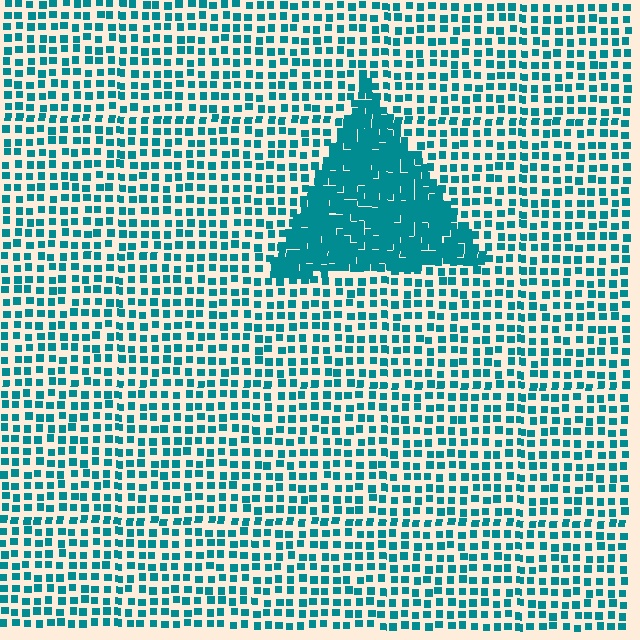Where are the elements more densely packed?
The elements are more densely packed inside the triangle boundary.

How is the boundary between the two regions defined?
The boundary is defined by a change in element density (approximately 2.6x ratio). All elements are the same color, size, and shape.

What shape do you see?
I see a triangle.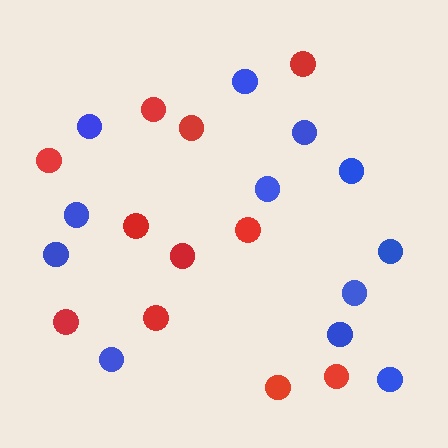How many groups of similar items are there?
There are 2 groups: one group of red circles (11) and one group of blue circles (12).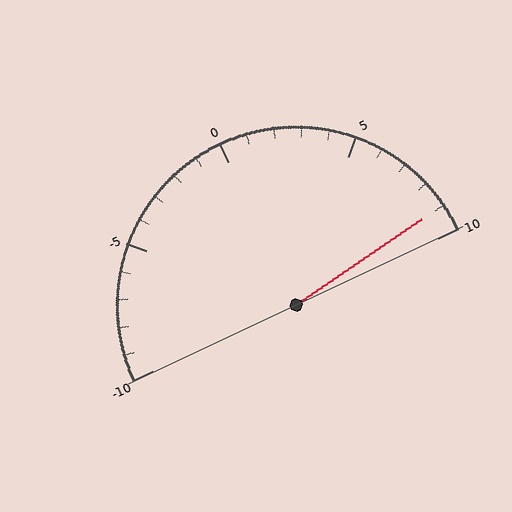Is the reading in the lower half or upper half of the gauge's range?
The reading is in the upper half of the range (-10 to 10).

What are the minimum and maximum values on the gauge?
The gauge ranges from -10 to 10.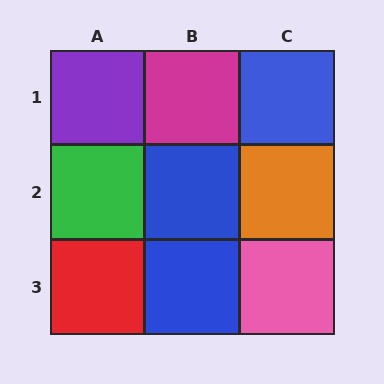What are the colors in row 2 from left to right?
Green, blue, orange.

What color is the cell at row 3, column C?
Pink.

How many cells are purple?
1 cell is purple.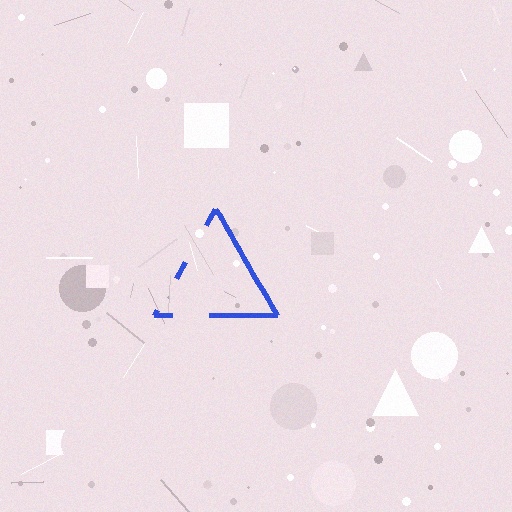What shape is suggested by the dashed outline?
The dashed outline suggests a triangle.